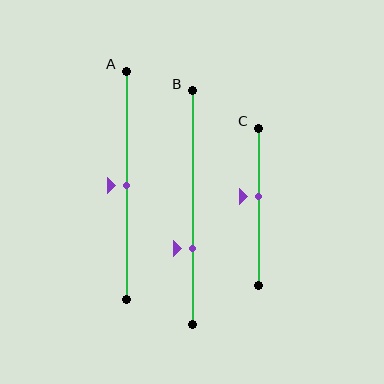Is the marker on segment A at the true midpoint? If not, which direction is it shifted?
Yes, the marker on segment A is at the true midpoint.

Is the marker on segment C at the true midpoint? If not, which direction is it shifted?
No, the marker on segment C is shifted upward by about 7% of the segment length.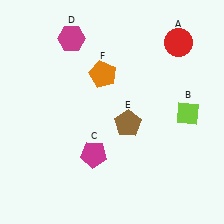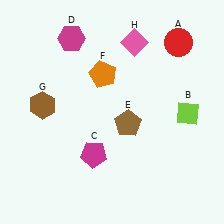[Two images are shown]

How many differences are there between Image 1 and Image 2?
There are 2 differences between the two images.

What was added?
A brown hexagon (G), a pink diamond (H) were added in Image 2.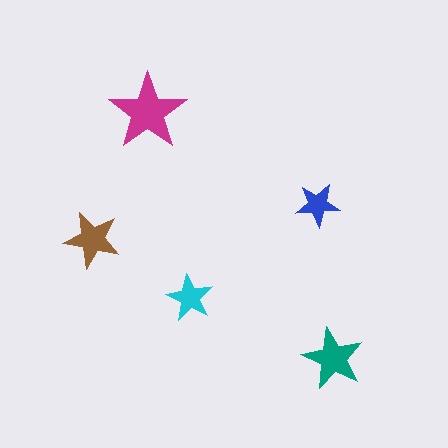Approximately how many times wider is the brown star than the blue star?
About 1.5 times wider.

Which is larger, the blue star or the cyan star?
The cyan one.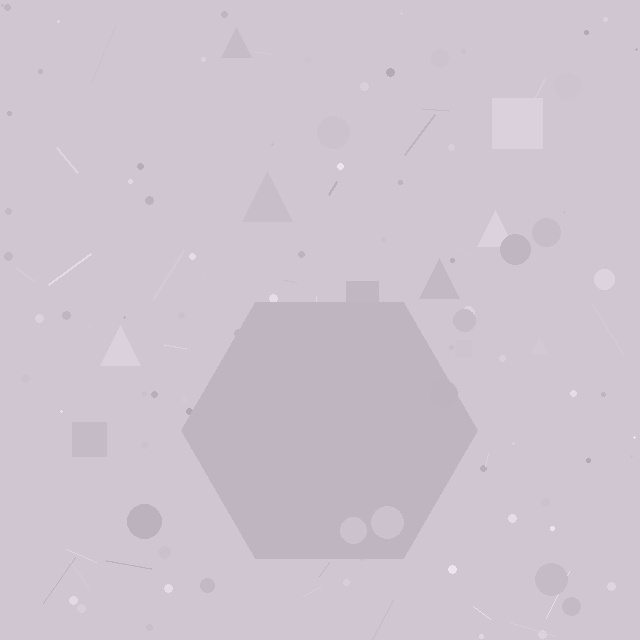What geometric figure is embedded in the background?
A hexagon is embedded in the background.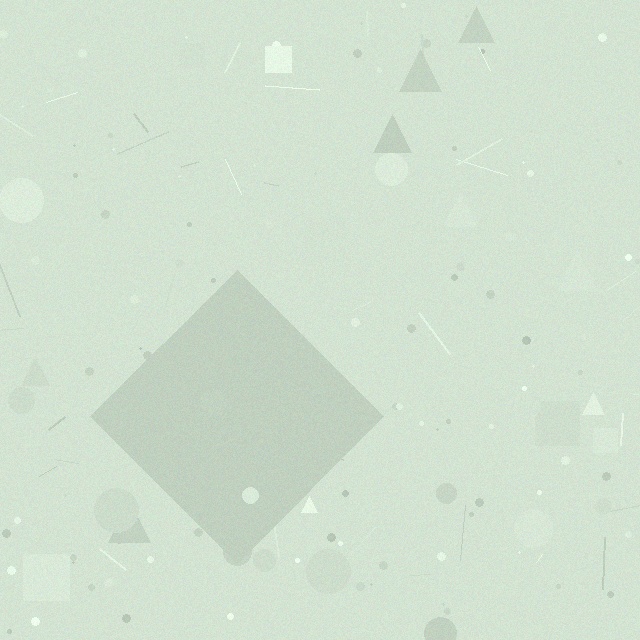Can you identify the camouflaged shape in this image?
The camouflaged shape is a diamond.